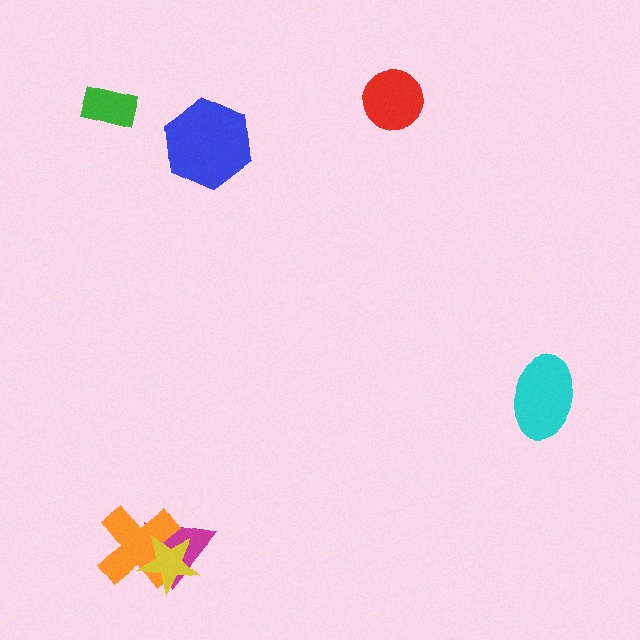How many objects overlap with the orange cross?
2 objects overlap with the orange cross.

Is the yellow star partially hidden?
No, no other shape covers it.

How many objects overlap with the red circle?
0 objects overlap with the red circle.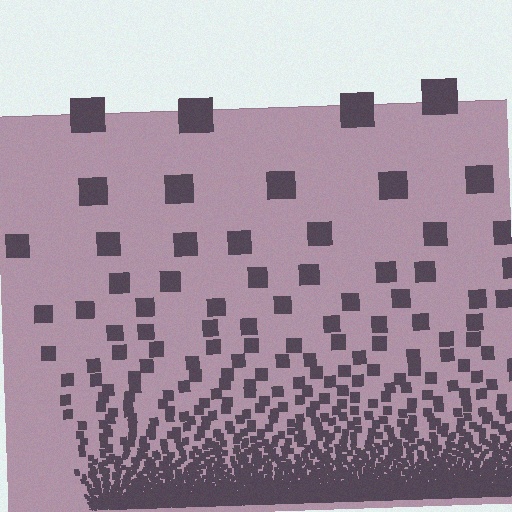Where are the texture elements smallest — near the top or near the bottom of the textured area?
Near the bottom.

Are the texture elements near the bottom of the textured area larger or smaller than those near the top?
Smaller. The gradient is inverted — elements near the bottom are smaller and denser.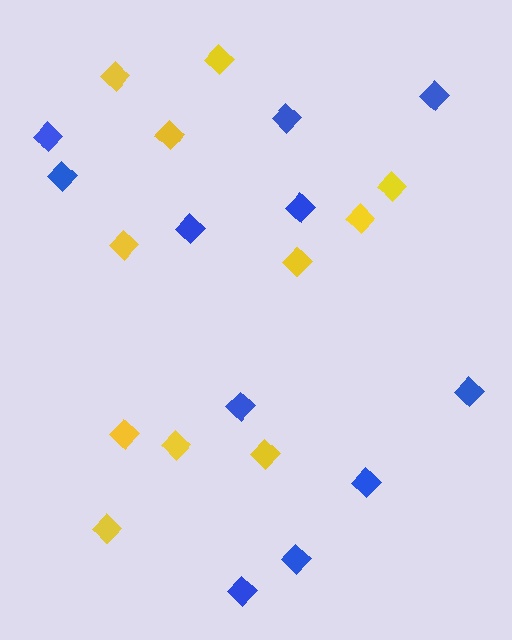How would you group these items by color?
There are 2 groups: one group of blue diamonds (11) and one group of yellow diamonds (11).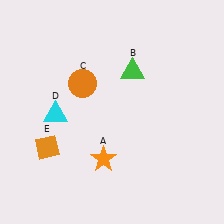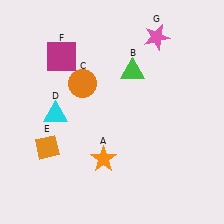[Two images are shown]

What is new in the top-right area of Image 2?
A pink star (G) was added in the top-right area of Image 2.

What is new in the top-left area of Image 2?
A magenta square (F) was added in the top-left area of Image 2.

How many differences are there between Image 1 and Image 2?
There are 2 differences between the two images.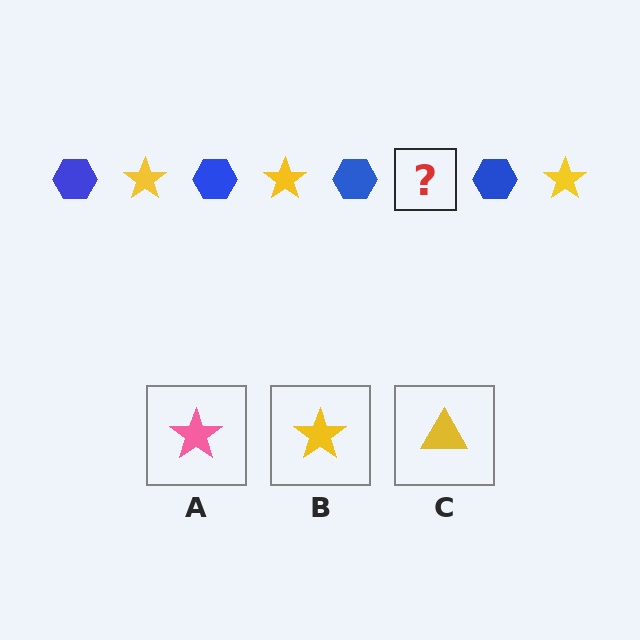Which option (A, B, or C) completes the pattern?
B.